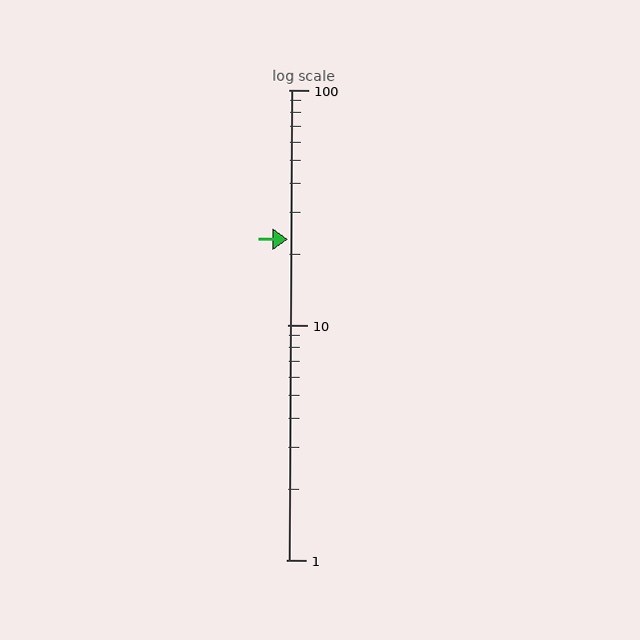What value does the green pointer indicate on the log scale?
The pointer indicates approximately 23.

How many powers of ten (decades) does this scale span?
The scale spans 2 decades, from 1 to 100.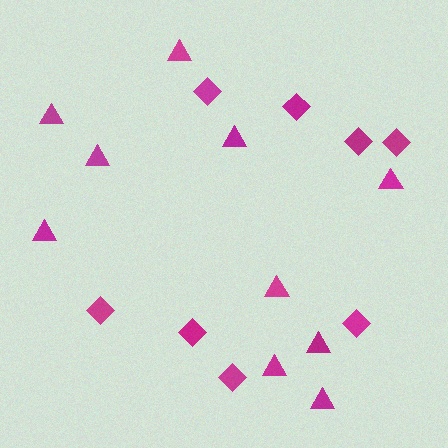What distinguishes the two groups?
There are 2 groups: one group of diamonds (8) and one group of triangles (10).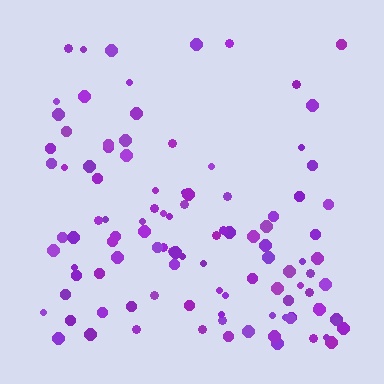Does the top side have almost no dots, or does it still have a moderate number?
Still a moderate number, just noticeably fewer than the bottom.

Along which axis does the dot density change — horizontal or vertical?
Vertical.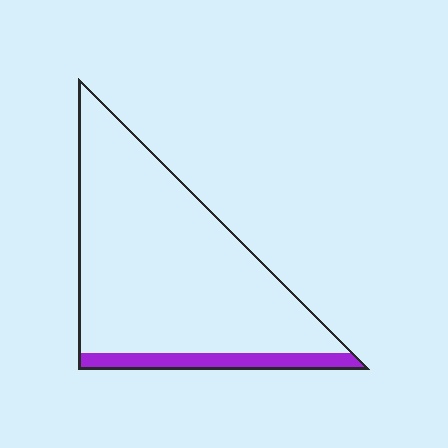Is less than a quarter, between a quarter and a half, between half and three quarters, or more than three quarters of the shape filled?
Less than a quarter.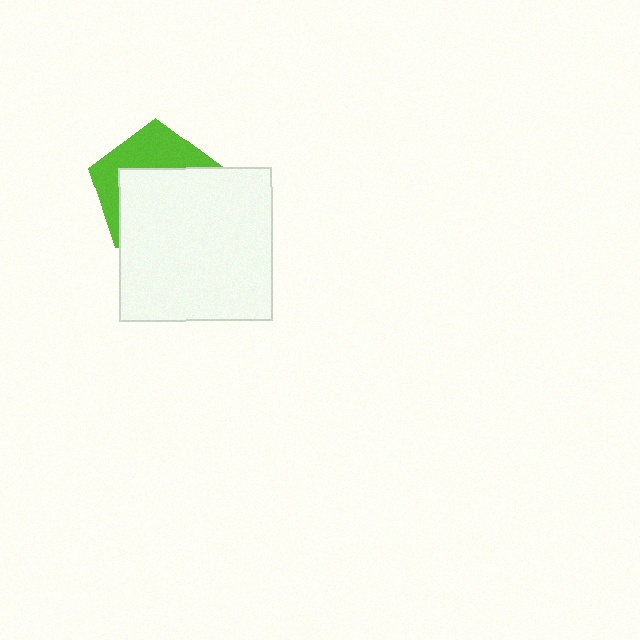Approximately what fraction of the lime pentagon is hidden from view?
Roughly 61% of the lime pentagon is hidden behind the white square.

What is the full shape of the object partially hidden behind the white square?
The partially hidden object is a lime pentagon.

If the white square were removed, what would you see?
You would see the complete lime pentagon.